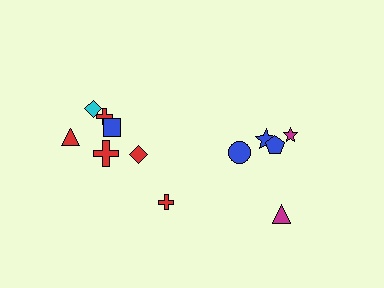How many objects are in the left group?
There are 7 objects.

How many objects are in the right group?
There are 5 objects.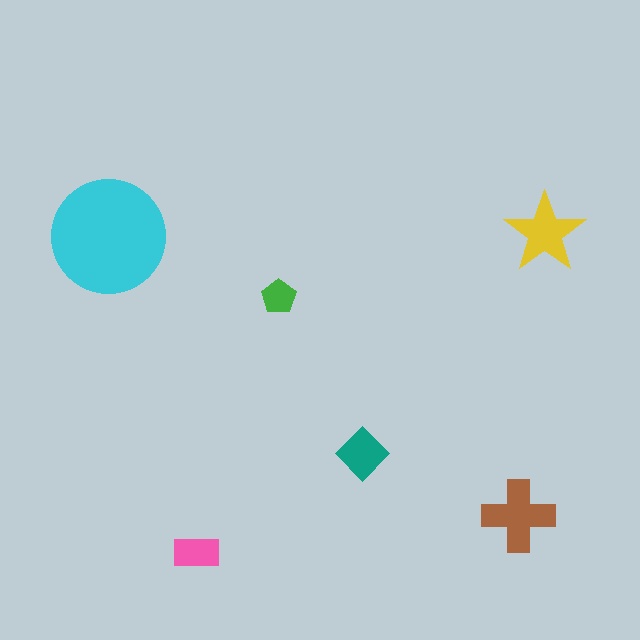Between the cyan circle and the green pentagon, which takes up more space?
The cyan circle.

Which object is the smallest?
The green pentagon.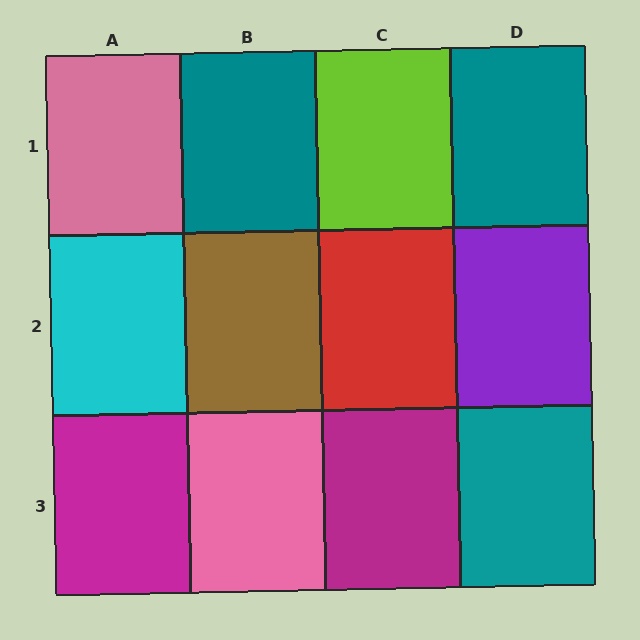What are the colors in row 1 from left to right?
Pink, teal, lime, teal.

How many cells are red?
1 cell is red.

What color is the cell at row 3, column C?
Magenta.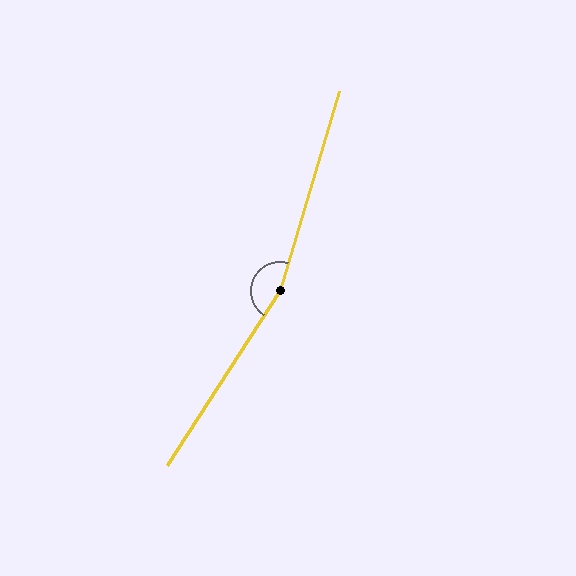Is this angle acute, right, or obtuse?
It is obtuse.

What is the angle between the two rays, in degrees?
Approximately 164 degrees.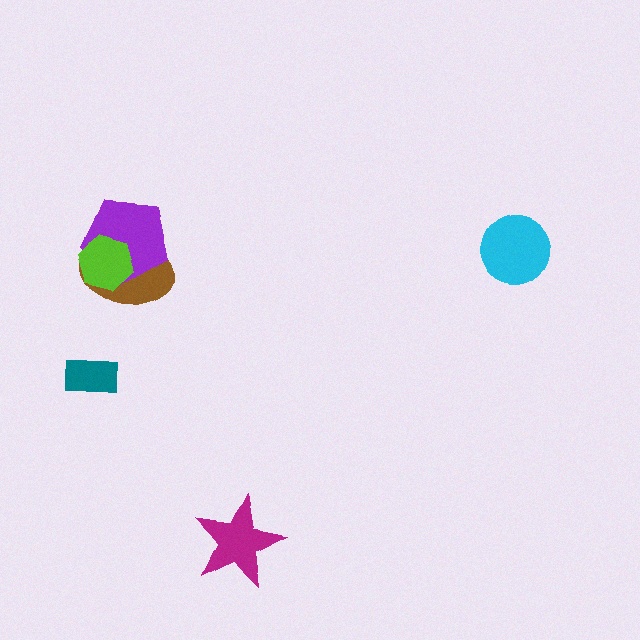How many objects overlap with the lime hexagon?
2 objects overlap with the lime hexagon.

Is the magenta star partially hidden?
No, no other shape covers it.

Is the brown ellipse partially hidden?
Yes, it is partially covered by another shape.